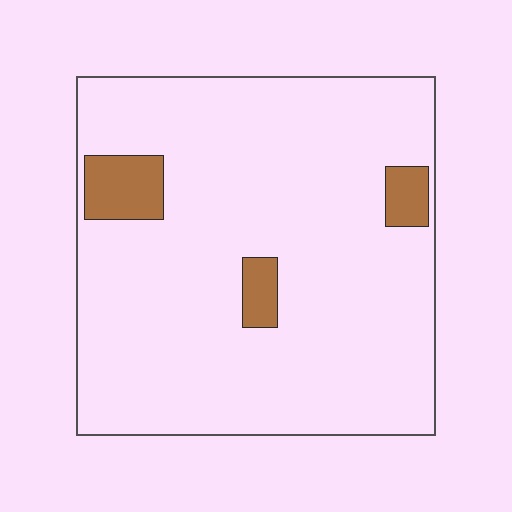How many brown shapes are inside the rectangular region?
3.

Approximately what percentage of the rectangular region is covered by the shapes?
Approximately 10%.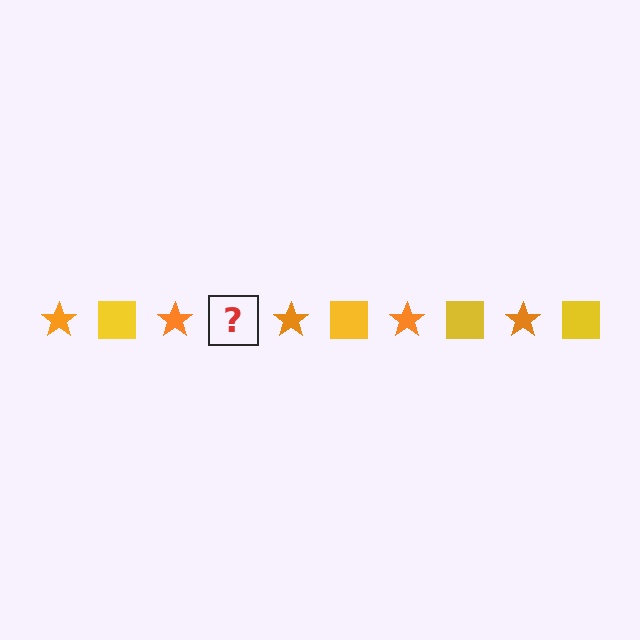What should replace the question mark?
The question mark should be replaced with a yellow square.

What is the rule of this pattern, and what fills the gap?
The rule is that the pattern alternates between orange star and yellow square. The gap should be filled with a yellow square.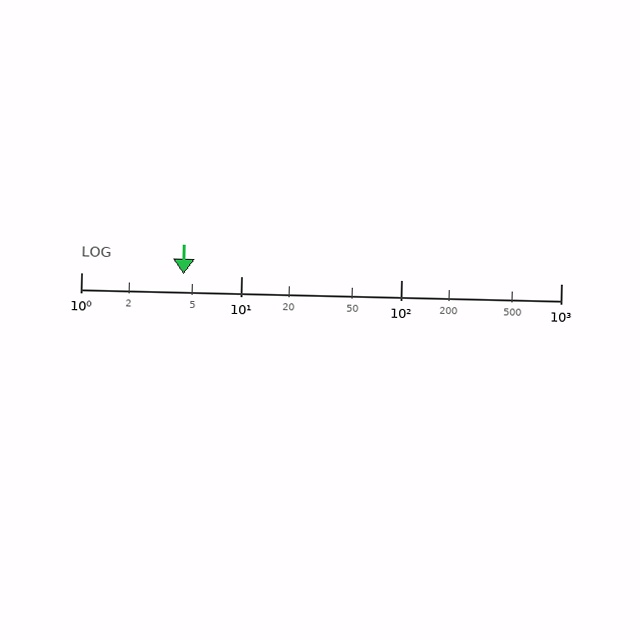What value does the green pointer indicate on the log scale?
The pointer indicates approximately 4.4.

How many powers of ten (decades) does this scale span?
The scale spans 3 decades, from 1 to 1000.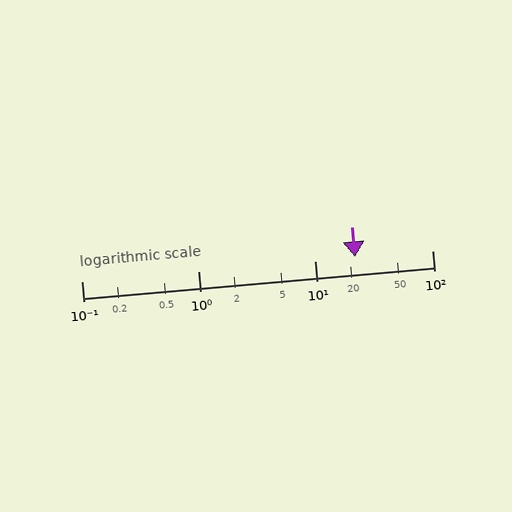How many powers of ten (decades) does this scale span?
The scale spans 3 decades, from 0.1 to 100.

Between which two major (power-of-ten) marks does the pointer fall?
The pointer is between 10 and 100.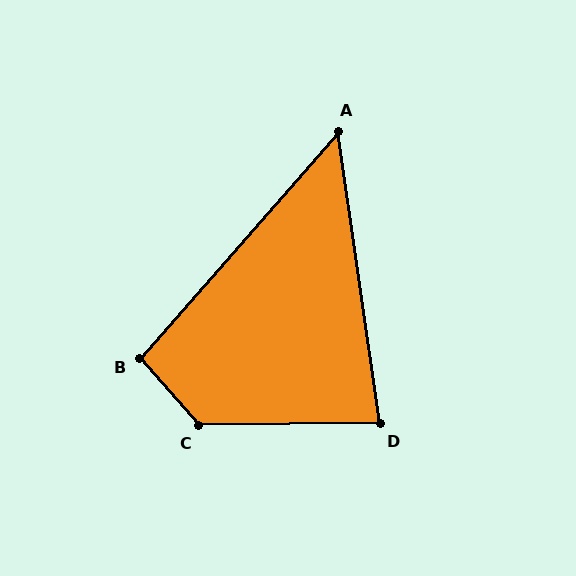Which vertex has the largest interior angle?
C, at approximately 131 degrees.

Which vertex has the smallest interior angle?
A, at approximately 49 degrees.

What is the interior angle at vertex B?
Approximately 98 degrees (obtuse).